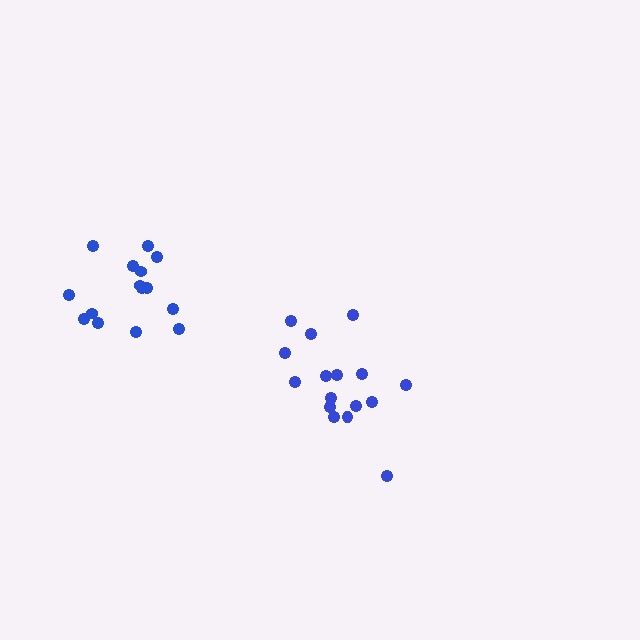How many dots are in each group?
Group 1: 15 dots, Group 2: 16 dots (31 total).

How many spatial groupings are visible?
There are 2 spatial groupings.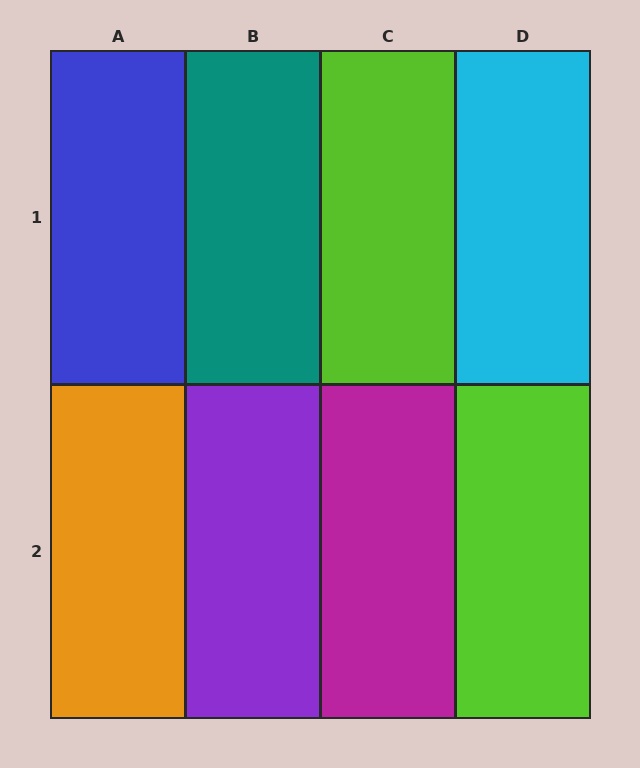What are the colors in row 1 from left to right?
Blue, teal, lime, cyan.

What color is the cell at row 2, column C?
Magenta.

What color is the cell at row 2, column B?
Purple.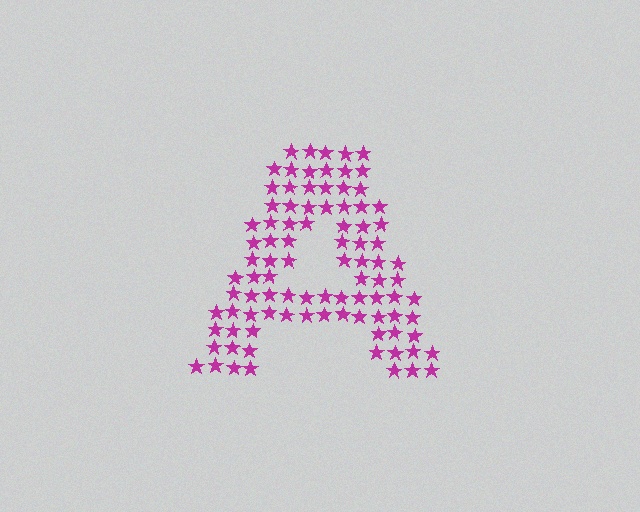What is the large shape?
The large shape is the letter A.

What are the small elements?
The small elements are stars.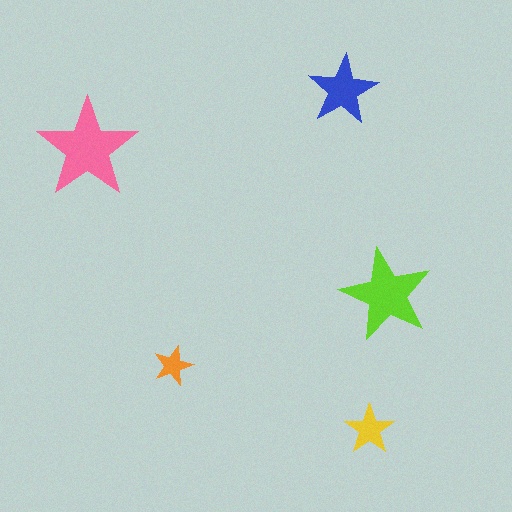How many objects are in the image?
There are 5 objects in the image.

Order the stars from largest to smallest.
the pink one, the lime one, the blue one, the yellow one, the orange one.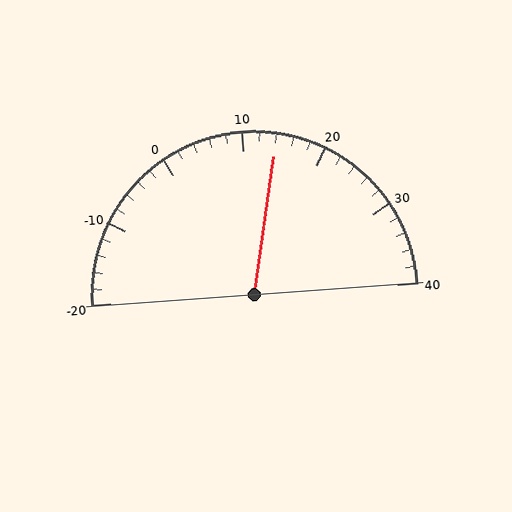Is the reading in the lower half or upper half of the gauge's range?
The reading is in the upper half of the range (-20 to 40).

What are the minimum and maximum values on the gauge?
The gauge ranges from -20 to 40.